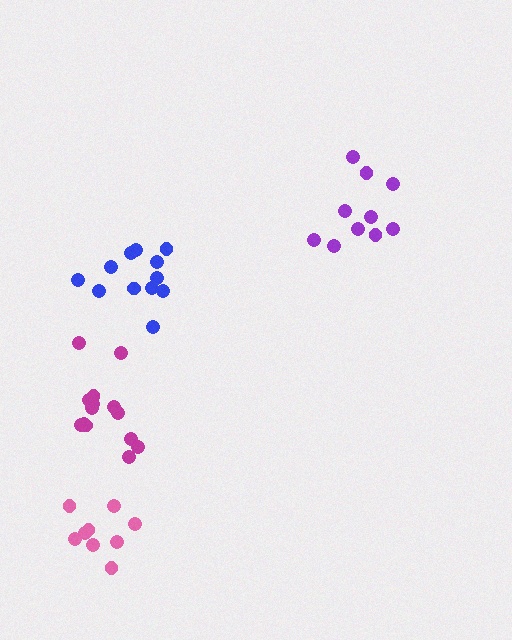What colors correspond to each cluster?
The clusters are colored: pink, purple, blue, magenta.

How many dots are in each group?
Group 1: 9 dots, Group 2: 10 dots, Group 3: 12 dots, Group 4: 14 dots (45 total).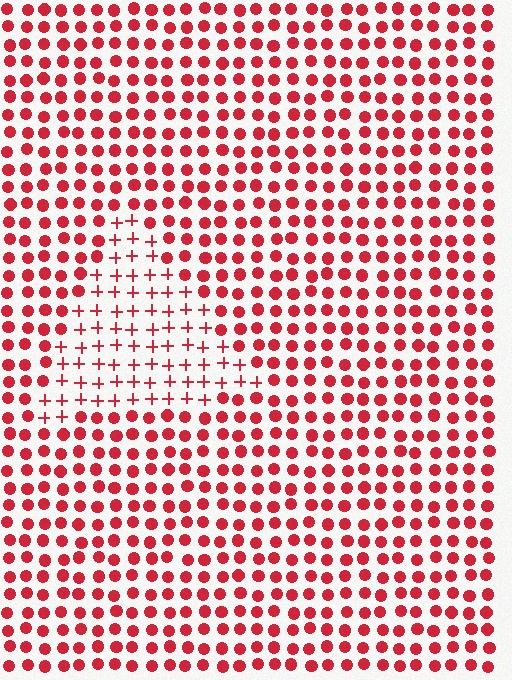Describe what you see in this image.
The image is filled with small red elements arranged in a uniform grid. A triangle-shaped region contains plus signs, while the surrounding area contains circles. The boundary is defined purely by the change in element shape.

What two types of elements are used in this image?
The image uses plus signs inside the triangle region and circles outside it.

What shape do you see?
I see a triangle.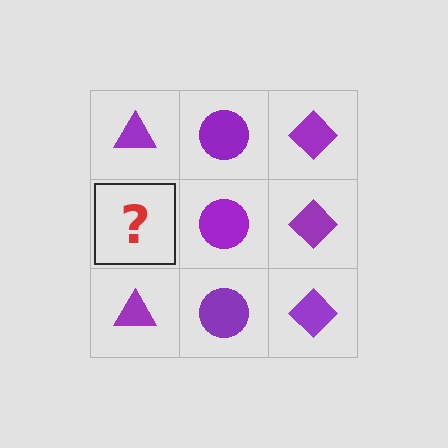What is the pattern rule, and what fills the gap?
The rule is that each column has a consistent shape. The gap should be filled with a purple triangle.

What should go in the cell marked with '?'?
The missing cell should contain a purple triangle.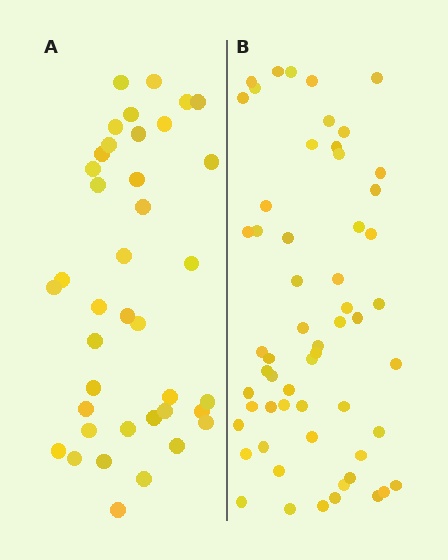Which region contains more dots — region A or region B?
Region B (the right region) has more dots.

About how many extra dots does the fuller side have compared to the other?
Region B has approximately 20 more dots than region A.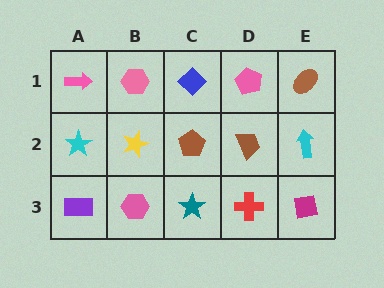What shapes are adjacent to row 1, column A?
A cyan star (row 2, column A), a pink hexagon (row 1, column B).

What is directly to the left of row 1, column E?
A pink pentagon.